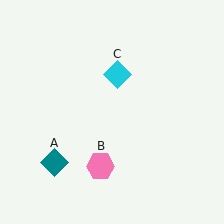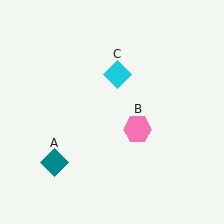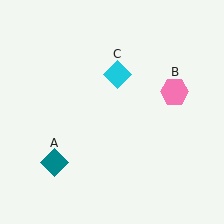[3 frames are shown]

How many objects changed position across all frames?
1 object changed position: pink hexagon (object B).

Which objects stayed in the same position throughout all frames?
Teal diamond (object A) and cyan diamond (object C) remained stationary.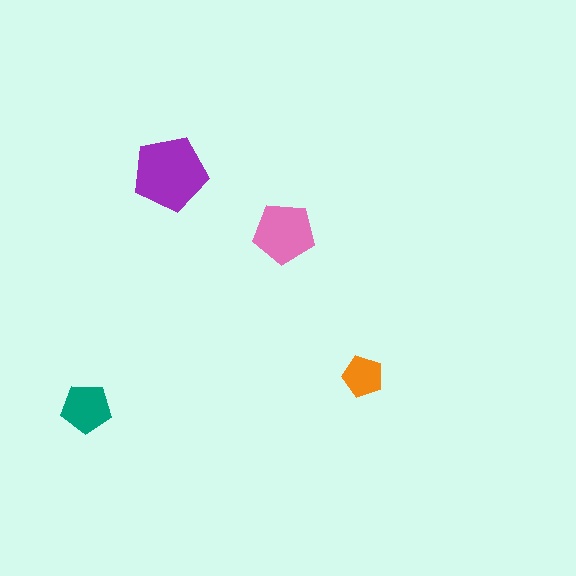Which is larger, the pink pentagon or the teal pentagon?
The pink one.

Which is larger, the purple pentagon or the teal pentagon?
The purple one.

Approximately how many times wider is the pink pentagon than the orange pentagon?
About 1.5 times wider.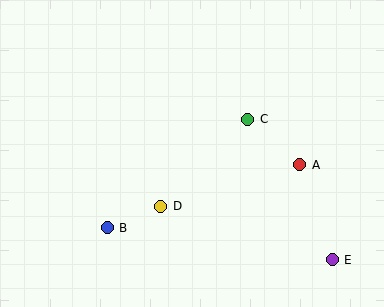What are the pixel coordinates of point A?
Point A is at (300, 165).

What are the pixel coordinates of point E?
Point E is at (332, 260).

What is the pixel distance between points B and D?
The distance between B and D is 58 pixels.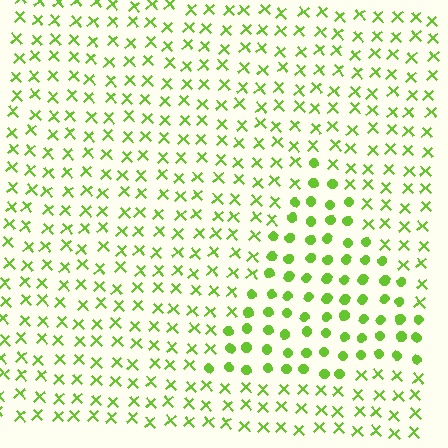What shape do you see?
I see a triangle.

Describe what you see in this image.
The image is filled with small lime elements arranged in a uniform grid. A triangle-shaped region contains circles, while the surrounding area contains X marks. The boundary is defined purely by the change in element shape.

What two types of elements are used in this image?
The image uses circles inside the triangle region and X marks outside it.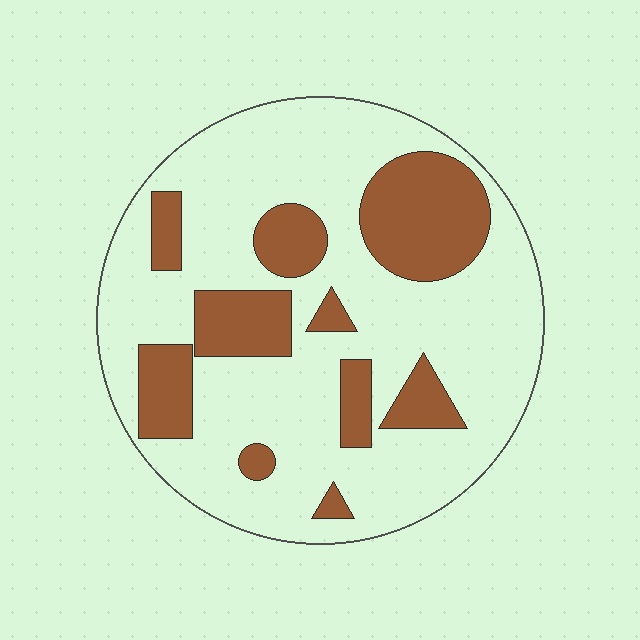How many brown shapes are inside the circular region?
10.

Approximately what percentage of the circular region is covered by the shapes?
Approximately 25%.